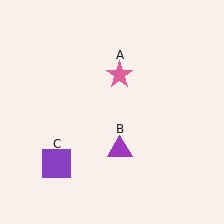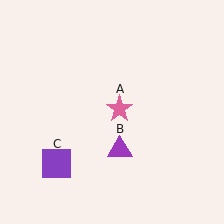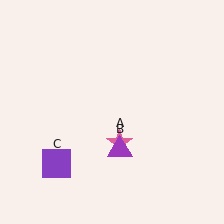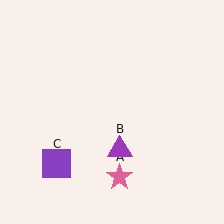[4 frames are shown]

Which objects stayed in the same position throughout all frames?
Purple triangle (object B) and purple square (object C) remained stationary.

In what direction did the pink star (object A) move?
The pink star (object A) moved down.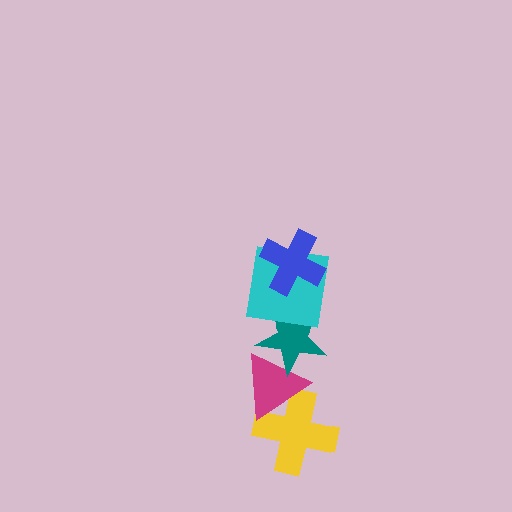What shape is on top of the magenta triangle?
The teal star is on top of the magenta triangle.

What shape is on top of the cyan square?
The blue cross is on top of the cyan square.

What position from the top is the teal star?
The teal star is 3rd from the top.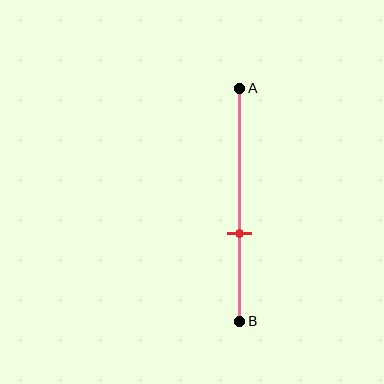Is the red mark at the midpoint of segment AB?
No, the mark is at about 60% from A, not at the 50% midpoint.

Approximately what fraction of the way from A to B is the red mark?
The red mark is approximately 60% of the way from A to B.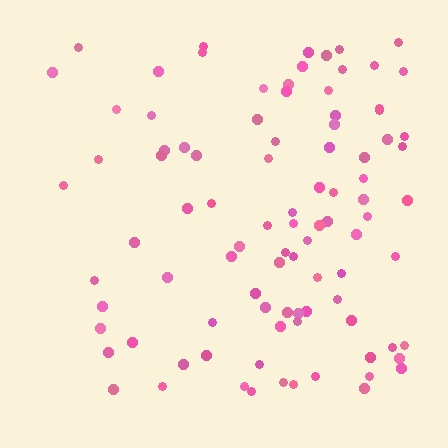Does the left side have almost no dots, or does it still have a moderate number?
Still a moderate number, just noticeably fewer than the right.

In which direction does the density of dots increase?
From left to right, with the right side densest.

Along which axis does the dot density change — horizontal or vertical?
Horizontal.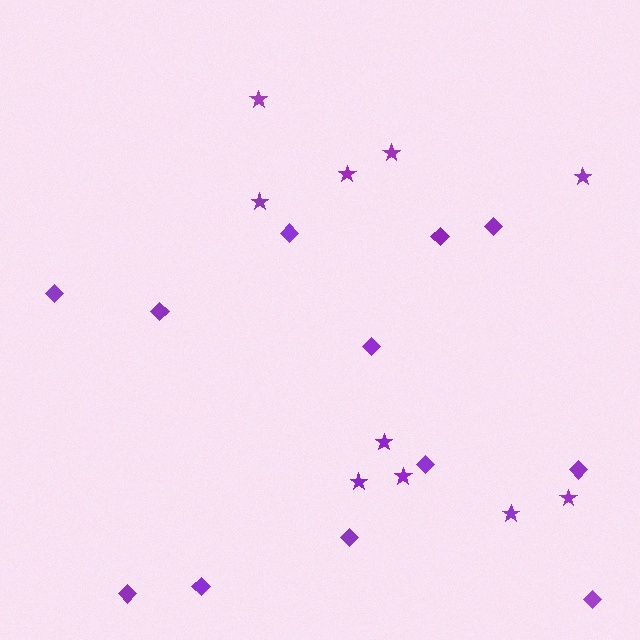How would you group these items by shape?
There are 2 groups: one group of diamonds (12) and one group of stars (10).